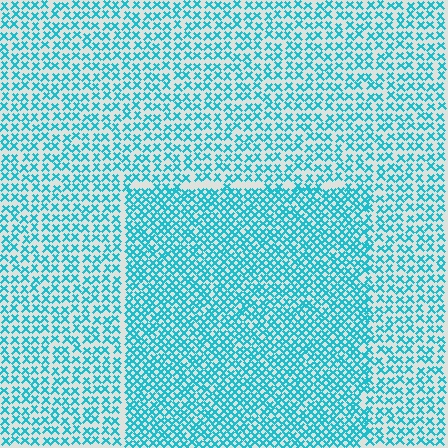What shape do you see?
I see a rectangle.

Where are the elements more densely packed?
The elements are more densely packed inside the rectangle boundary.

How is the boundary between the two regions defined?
The boundary is defined by a change in element density (approximately 1.7x ratio). All elements are the same color, size, and shape.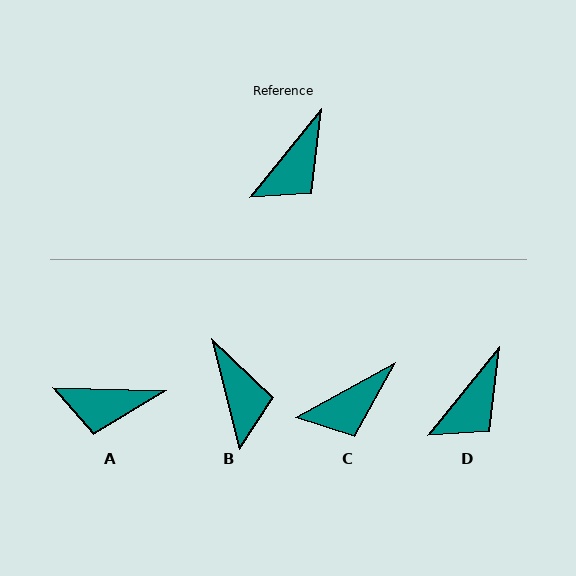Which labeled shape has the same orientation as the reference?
D.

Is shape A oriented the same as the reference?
No, it is off by about 52 degrees.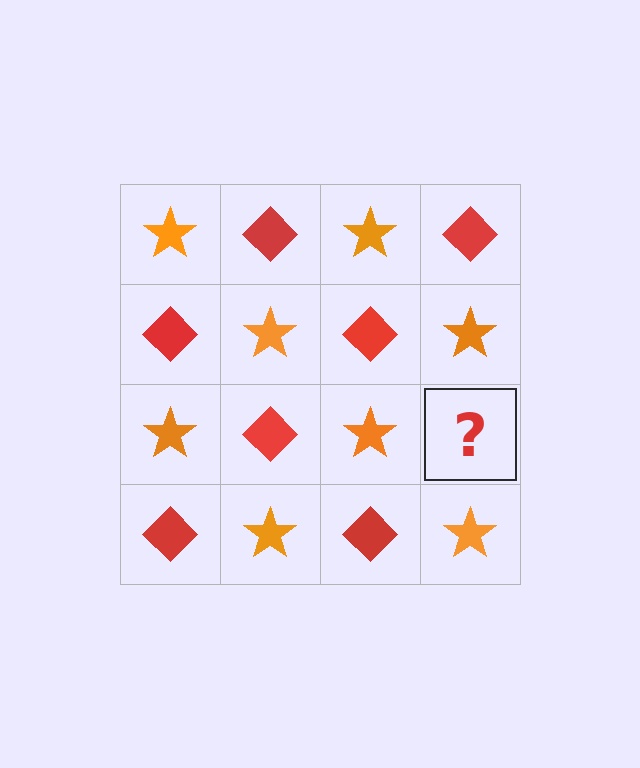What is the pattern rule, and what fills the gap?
The rule is that it alternates orange star and red diamond in a checkerboard pattern. The gap should be filled with a red diamond.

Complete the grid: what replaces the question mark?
The question mark should be replaced with a red diamond.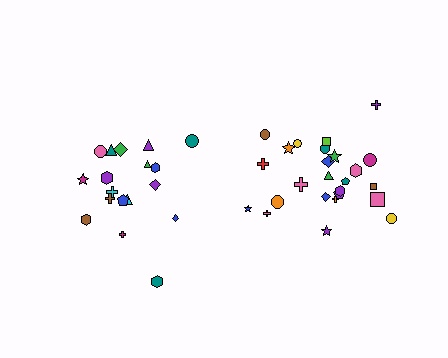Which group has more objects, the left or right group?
The right group.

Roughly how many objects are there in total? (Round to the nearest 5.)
Roughly 45 objects in total.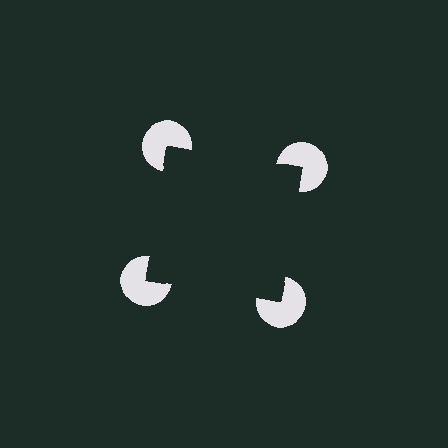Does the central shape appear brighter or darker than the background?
It typically appears slightly darker than the background, even though no actual brightness change is drawn.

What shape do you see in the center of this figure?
An illusory square — its edges are inferred from the aligned wedge cuts in the pac-man discs, not physically drawn.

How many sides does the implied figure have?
4 sides.